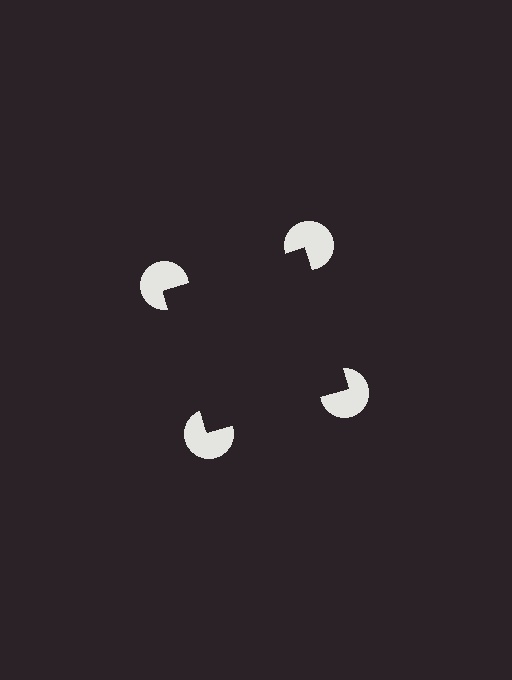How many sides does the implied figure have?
4 sides.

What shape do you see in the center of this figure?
An illusory square — its edges are inferred from the aligned wedge cuts in the pac-man discs, not physically drawn.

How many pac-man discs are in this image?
There are 4 — one at each vertex of the illusory square.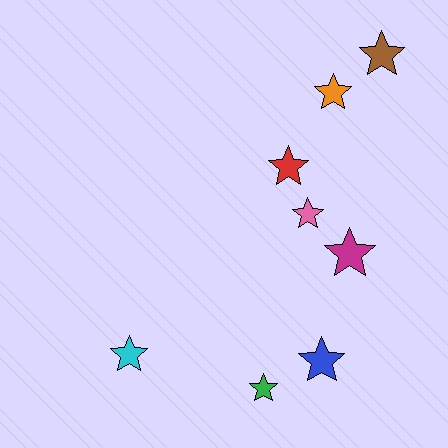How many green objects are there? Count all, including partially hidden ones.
There is 1 green object.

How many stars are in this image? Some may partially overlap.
There are 8 stars.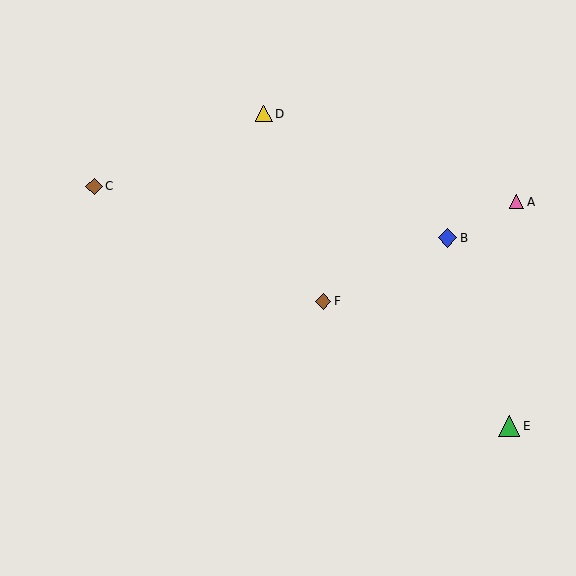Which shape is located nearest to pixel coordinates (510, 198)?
The pink triangle (labeled A) at (517, 202) is nearest to that location.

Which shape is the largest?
The green triangle (labeled E) is the largest.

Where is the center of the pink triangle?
The center of the pink triangle is at (517, 202).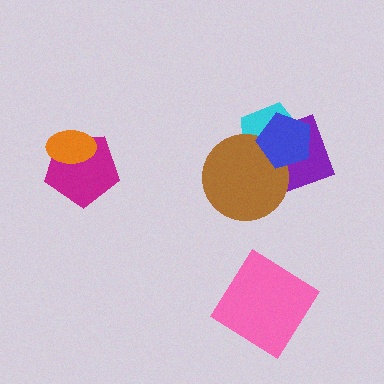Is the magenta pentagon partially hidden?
Yes, it is partially covered by another shape.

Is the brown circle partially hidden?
Yes, it is partially covered by another shape.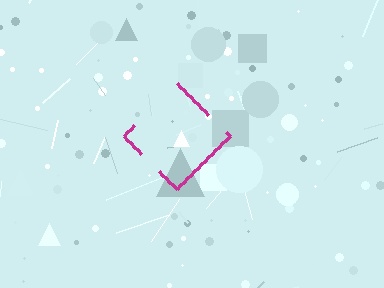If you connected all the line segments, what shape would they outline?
They would outline a diamond.